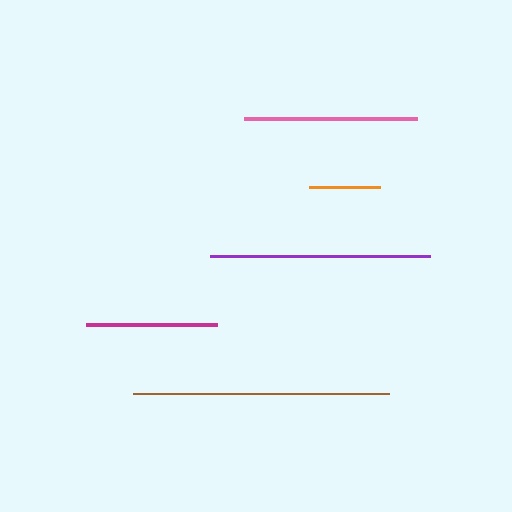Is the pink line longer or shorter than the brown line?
The brown line is longer than the pink line.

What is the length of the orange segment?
The orange segment is approximately 70 pixels long.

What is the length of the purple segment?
The purple segment is approximately 219 pixels long.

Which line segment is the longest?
The brown line is the longest at approximately 257 pixels.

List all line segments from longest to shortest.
From longest to shortest: brown, purple, pink, magenta, orange.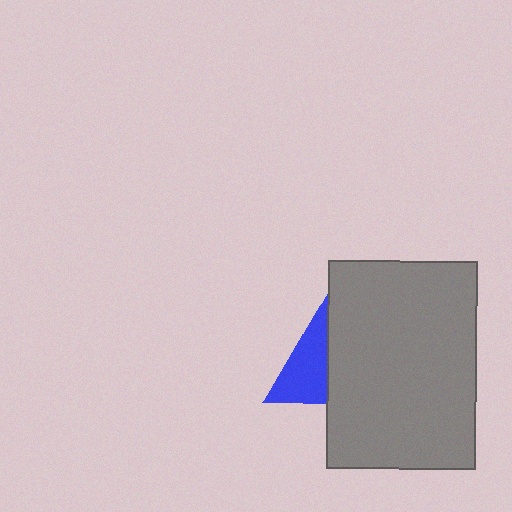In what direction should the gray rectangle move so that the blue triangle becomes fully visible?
The gray rectangle should move right. That is the shortest direction to clear the overlap and leave the blue triangle fully visible.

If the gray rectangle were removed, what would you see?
You would see the complete blue triangle.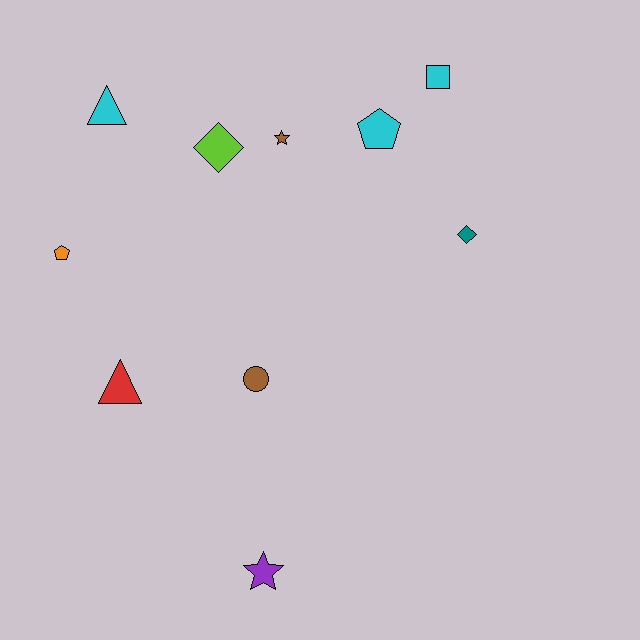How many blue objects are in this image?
There are no blue objects.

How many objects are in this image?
There are 10 objects.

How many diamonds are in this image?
There are 2 diamonds.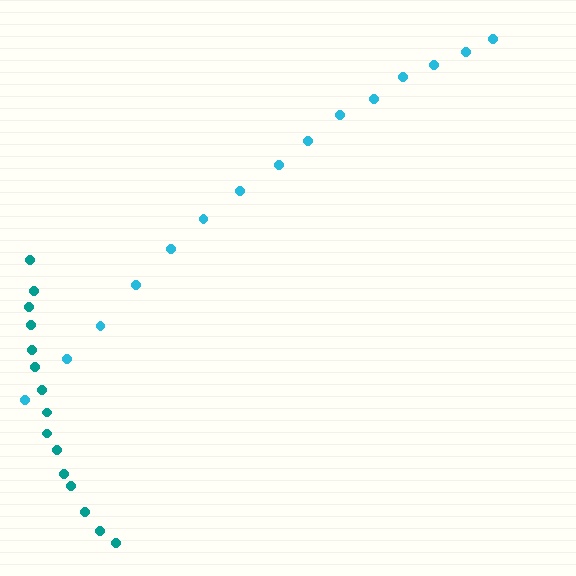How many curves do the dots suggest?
There are 2 distinct paths.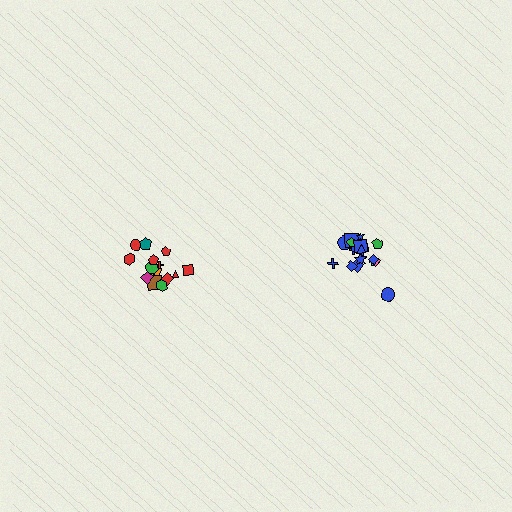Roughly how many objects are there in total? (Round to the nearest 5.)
Roughly 35 objects in total.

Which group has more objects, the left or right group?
The right group.